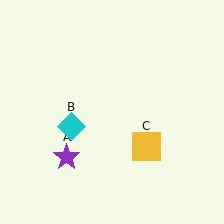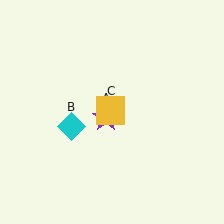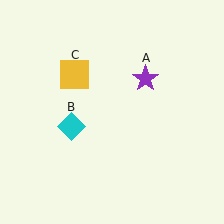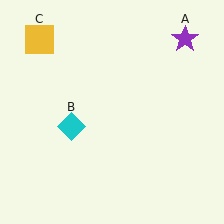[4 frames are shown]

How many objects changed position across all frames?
2 objects changed position: purple star (object A), yellow square (object C).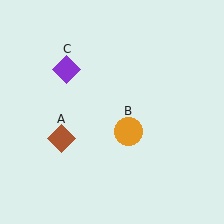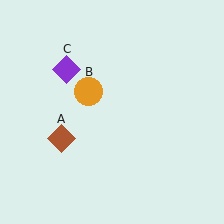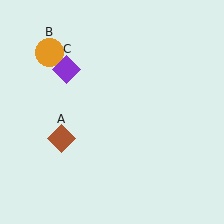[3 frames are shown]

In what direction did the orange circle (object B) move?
The orange circle (object B) moved up and to the left.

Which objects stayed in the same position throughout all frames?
Brown diamond (object A) and purple diamond (object C) remained stationary.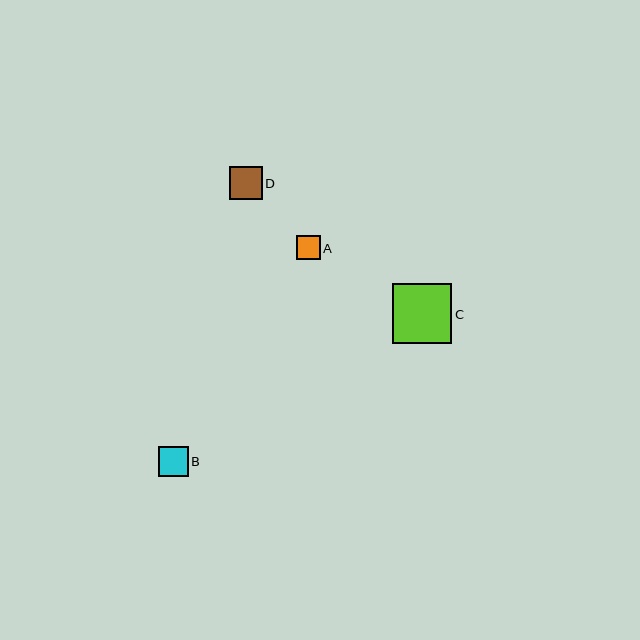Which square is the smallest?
Square A is the smallest with a size of approximately 24 pixels.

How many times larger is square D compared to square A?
Square D is approximately 1.4 times the size of square A.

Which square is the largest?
Square C is the largest with a size of approximately 60 pixels.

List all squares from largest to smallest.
From largest to smallest: C, D, B, A.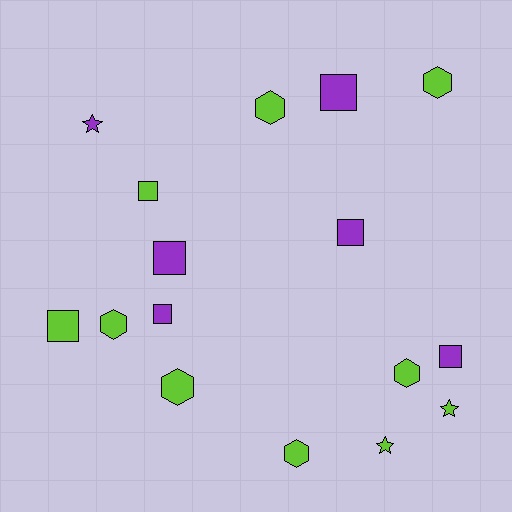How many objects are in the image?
There are 16 objects.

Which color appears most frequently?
Lime, with 10 objects.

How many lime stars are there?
There are 2 lime stars.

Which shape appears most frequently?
Square, with 7 objects.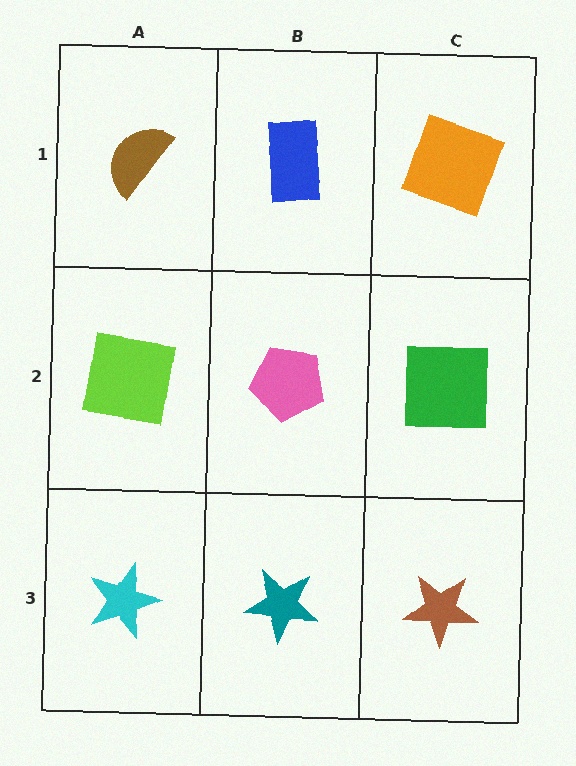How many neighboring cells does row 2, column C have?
3.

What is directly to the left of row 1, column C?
A blue rectangle.